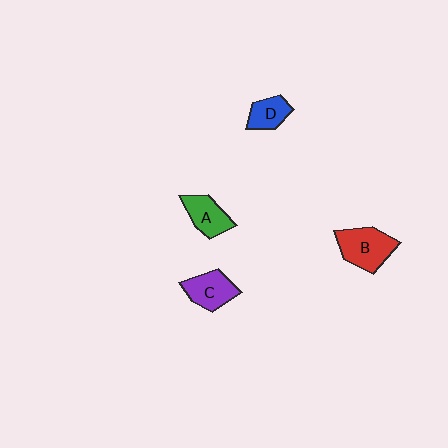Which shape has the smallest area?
Shape D (blue).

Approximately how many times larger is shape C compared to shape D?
Approximately 1.3 times.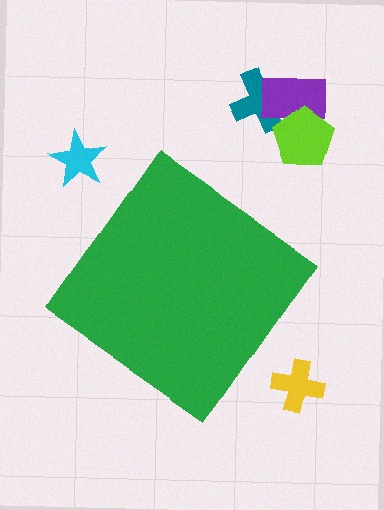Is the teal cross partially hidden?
No, the teal cross is fully visible.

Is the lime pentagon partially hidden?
No, the lime pentagon is fully visible.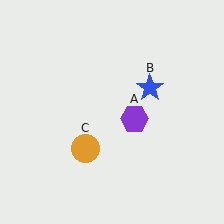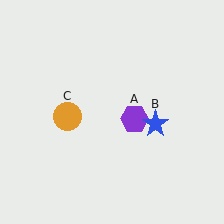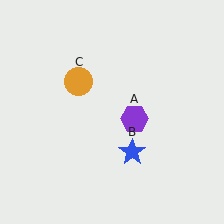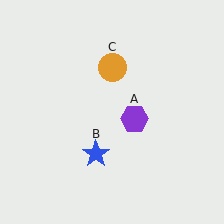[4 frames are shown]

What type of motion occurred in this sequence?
The blue star (object B), orange circle (object C) rotated clockwise around the center of the scene.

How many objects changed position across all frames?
2 objects changed position: blue star (object B), orange circle (object C).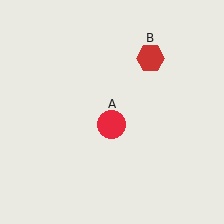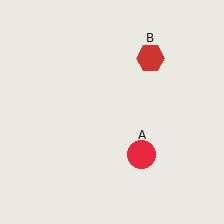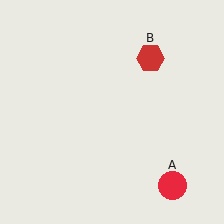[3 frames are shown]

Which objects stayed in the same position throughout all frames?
Red hexagon (object B) remained stationary.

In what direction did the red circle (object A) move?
The red circle (object A) moved down and to the right.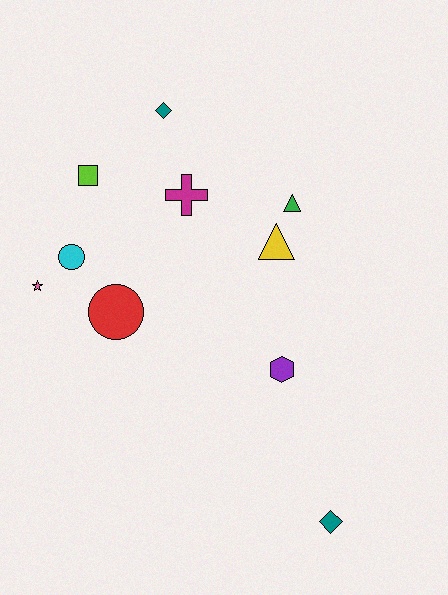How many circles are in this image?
There are 2 circles.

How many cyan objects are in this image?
There is 1 cyan object.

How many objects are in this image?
There are 10 objects.